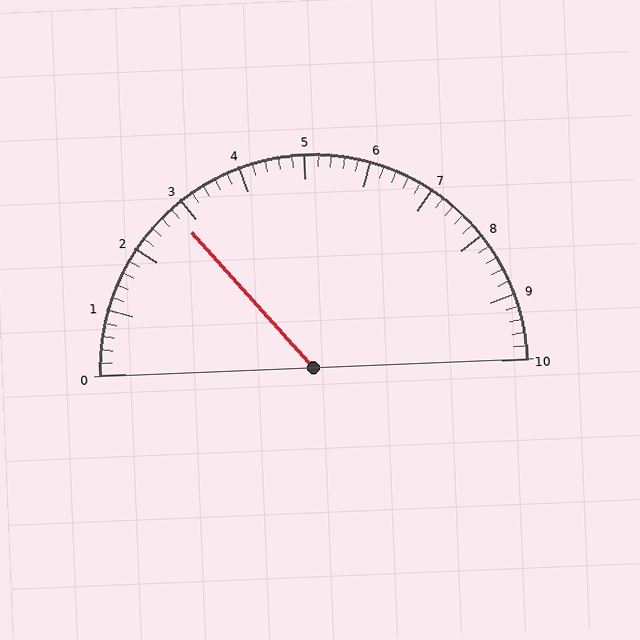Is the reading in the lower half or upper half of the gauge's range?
The reading is in the lower half of the range (0 to 10).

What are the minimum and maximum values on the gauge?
The gauge ranges from 0 to 10.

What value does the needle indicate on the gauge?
The needle indicates approximately 2.8.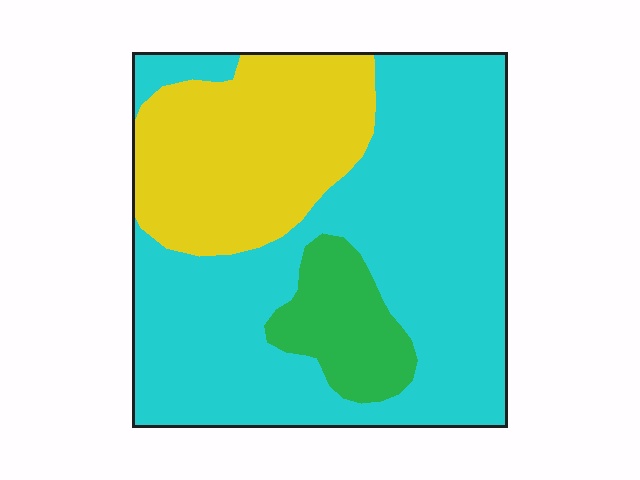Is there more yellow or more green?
Yellow.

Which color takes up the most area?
Cyan, at roughly 60%.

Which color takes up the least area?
Green, at roughly 10%.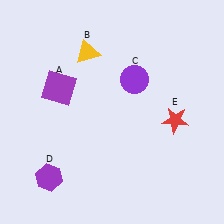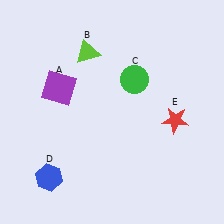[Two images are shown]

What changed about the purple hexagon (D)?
In Image 1, D is purple. In Image 2, it changed to blue.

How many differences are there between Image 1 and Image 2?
There are 3 differences between the two images.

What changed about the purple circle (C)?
In Image 1, C is purple. In Image 2, it changed to green.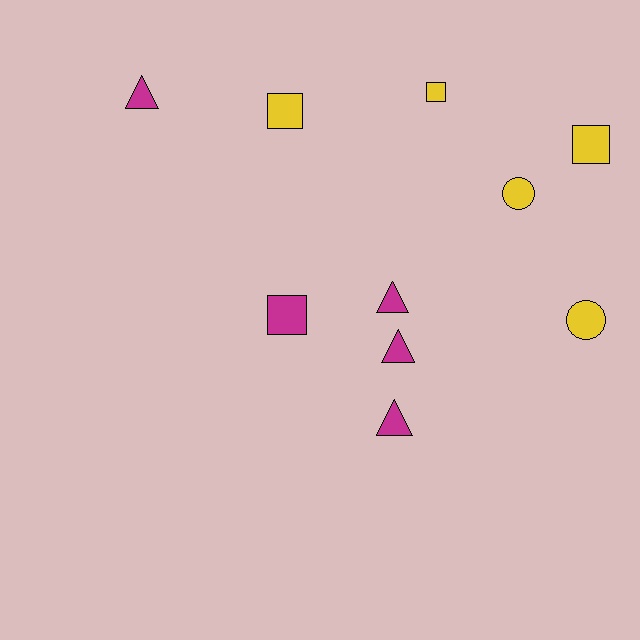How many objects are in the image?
There are 10 objects.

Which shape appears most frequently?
Square, with 4 objects.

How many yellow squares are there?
There are 3 yellow squares.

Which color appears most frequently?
Yellow, with 5 objects.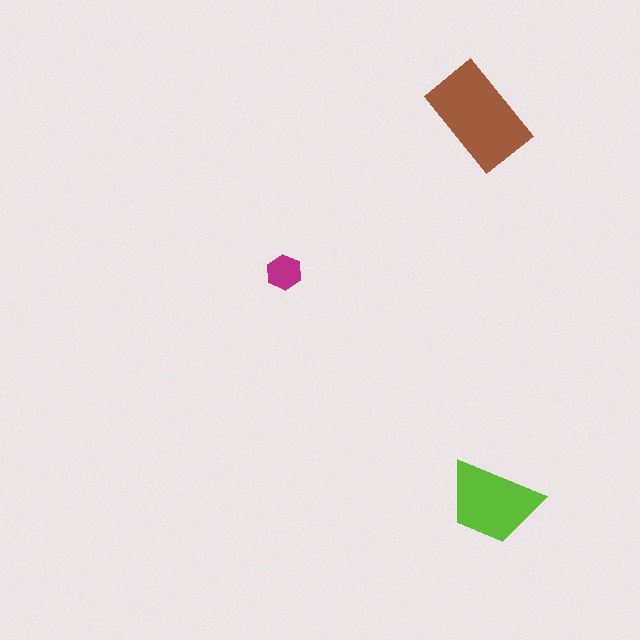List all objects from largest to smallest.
The brown rectangle, the lime trapezoid, the magenta hexagon.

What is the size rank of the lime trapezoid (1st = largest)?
2nd.